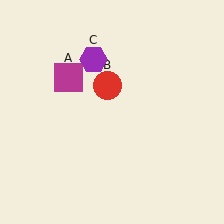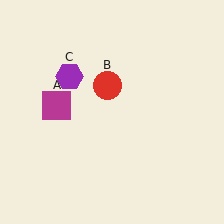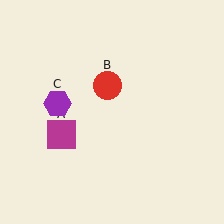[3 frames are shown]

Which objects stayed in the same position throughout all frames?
Red circle (object B) remained stationary.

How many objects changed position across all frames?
2 objects changed position: magenta square (object A), purple hexagon (object C).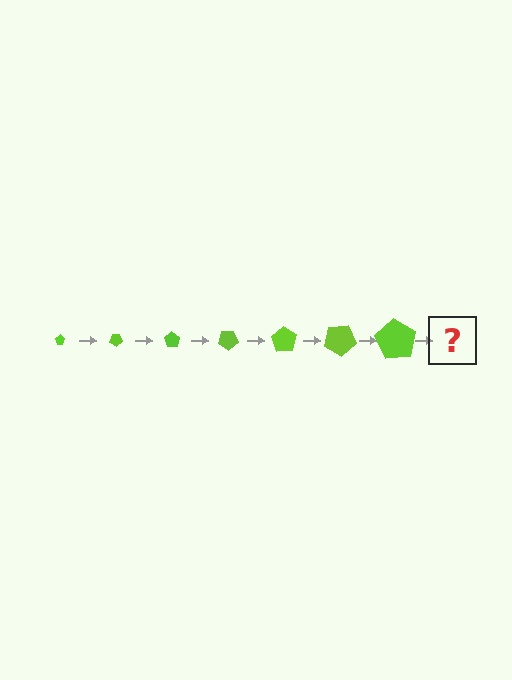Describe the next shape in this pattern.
It should be a pentagon, larger than the previous one and rotated 245 degrees from the start.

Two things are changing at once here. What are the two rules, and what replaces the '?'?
The two rules are that the pentagon grows larger each step and it rotates 35 degrees each step. The '?' should be a pentagon, larger than the previous one and rotated 245 degrees from the start.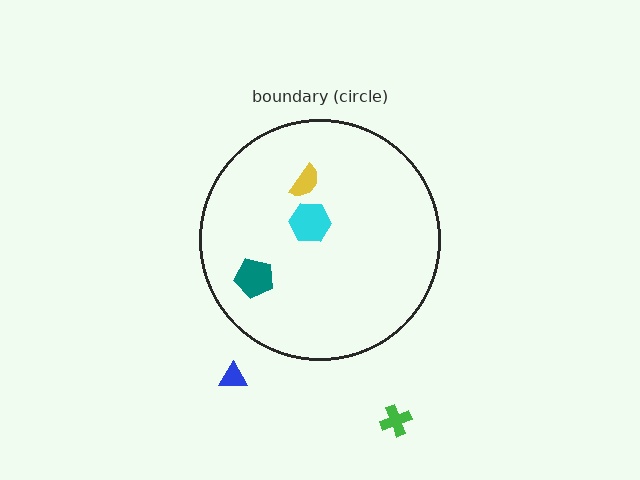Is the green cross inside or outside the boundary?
Outside.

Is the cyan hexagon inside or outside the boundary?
Inside.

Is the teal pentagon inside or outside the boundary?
Inside.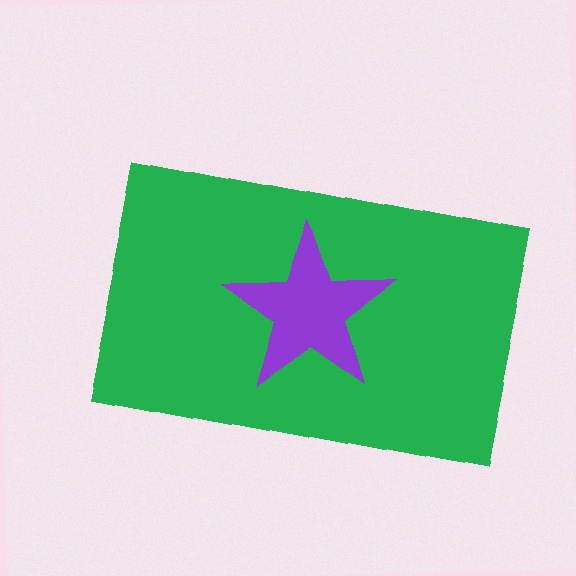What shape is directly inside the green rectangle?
The purple star.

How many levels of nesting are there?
2.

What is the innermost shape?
The purple star.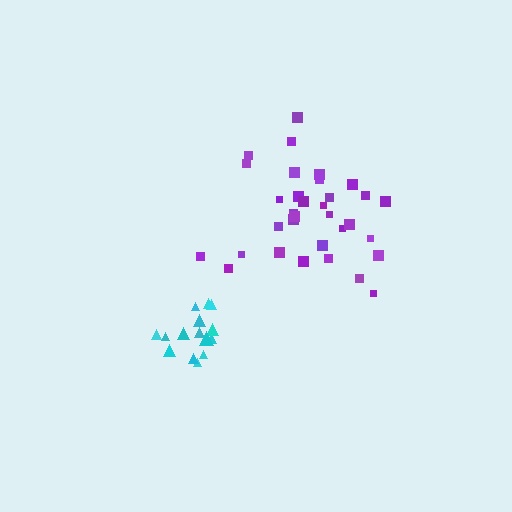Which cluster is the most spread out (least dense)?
Purple.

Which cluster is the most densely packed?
Cyan.